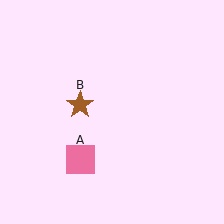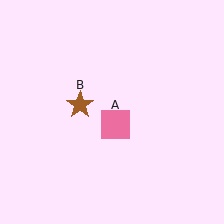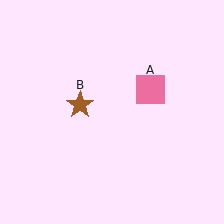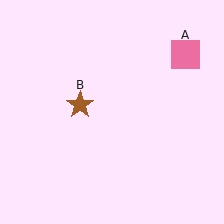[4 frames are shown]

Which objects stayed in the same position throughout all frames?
Brown star (object B) remained stationary.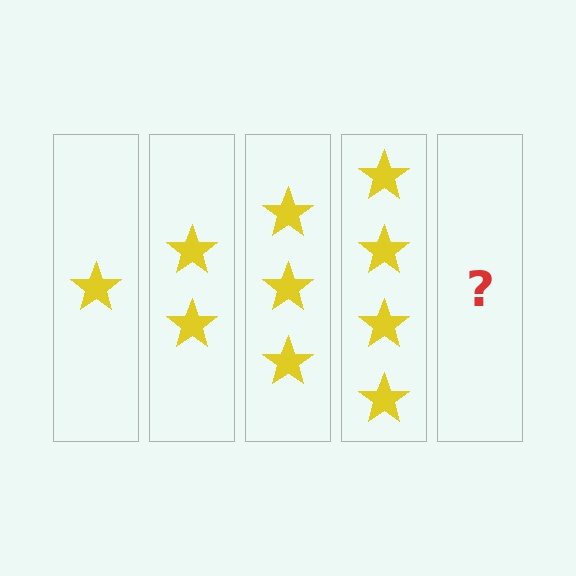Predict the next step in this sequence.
The next step is 5 stars.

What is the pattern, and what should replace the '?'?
The pattern is that each step adds one more star. The '?' should be 5 stars.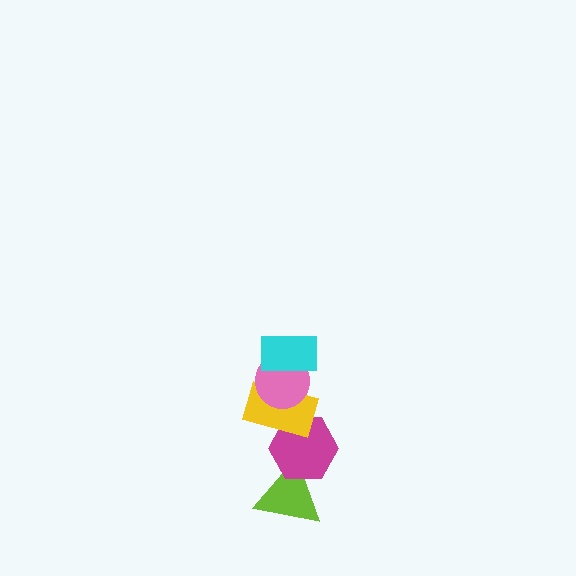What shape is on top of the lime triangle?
The magenta hexagon is on top of the lime triangle.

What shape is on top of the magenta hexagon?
The yellow rectangle is on top of the magenta hexagon.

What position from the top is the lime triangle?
The lime triangle is 5th from the top.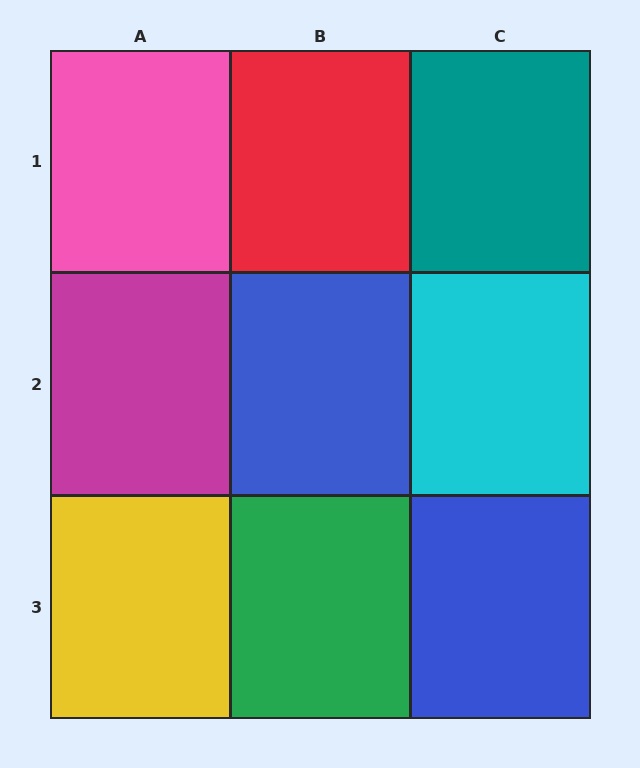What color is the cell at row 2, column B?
Blue.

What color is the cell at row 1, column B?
Red.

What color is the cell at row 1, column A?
Pink.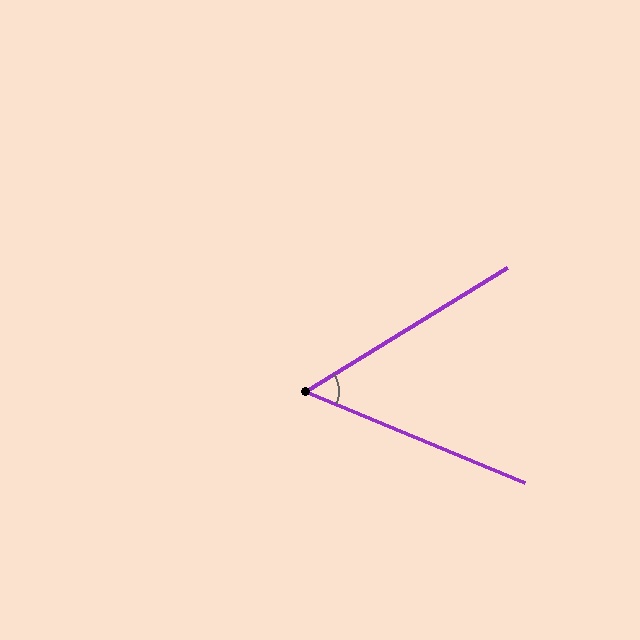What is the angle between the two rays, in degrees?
Approximately 54 degrees.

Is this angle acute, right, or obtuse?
It is acute.